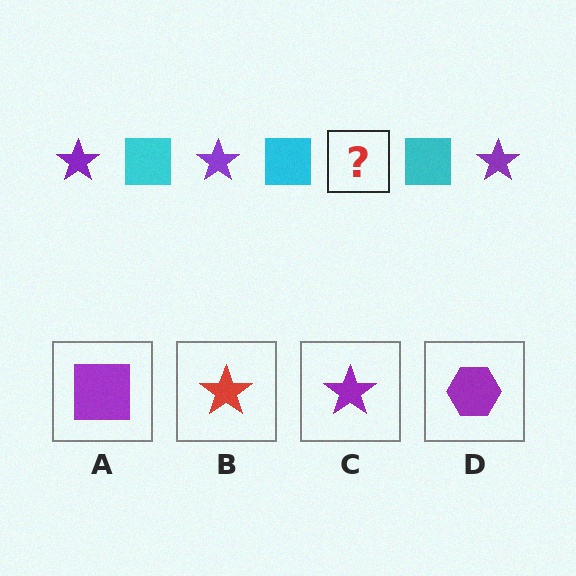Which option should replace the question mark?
Option C.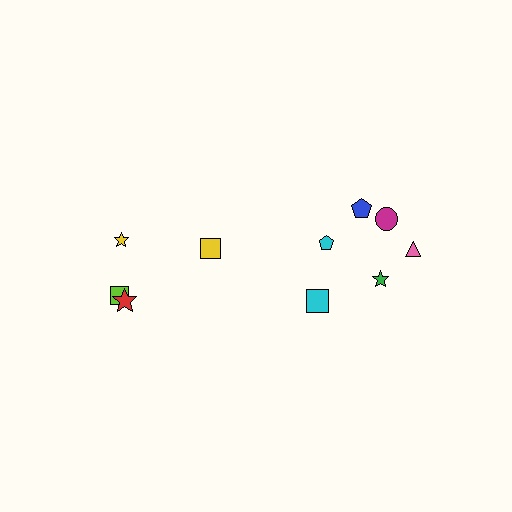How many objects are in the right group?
There are 6 objects.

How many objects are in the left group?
There are 4 objects.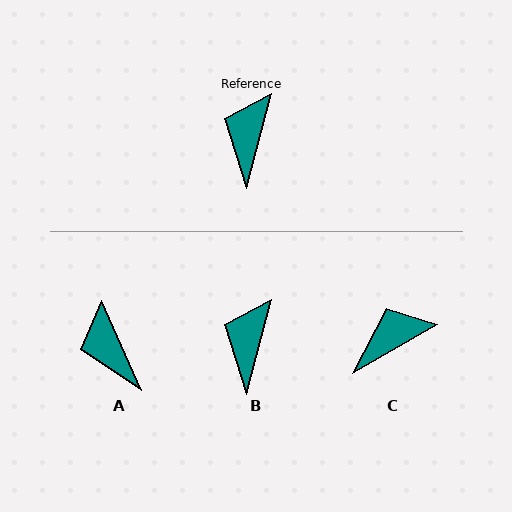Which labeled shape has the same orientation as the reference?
B.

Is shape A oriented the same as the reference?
No, it is off by about 39 degrees.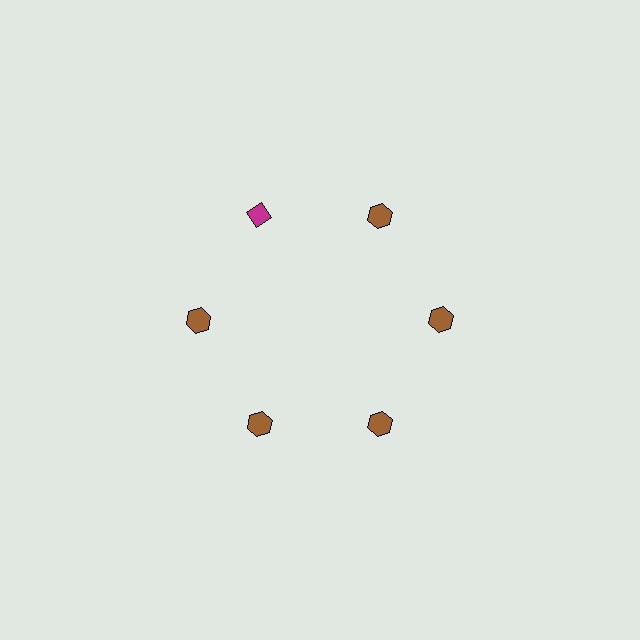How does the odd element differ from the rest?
It differs in both color (magenta instead of brown) and shape (diamond instead of hexagon).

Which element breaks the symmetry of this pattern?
The magenta diamond at roughly the 11 o'clock position breaks the symmetry. All other shapes are brown hexagons.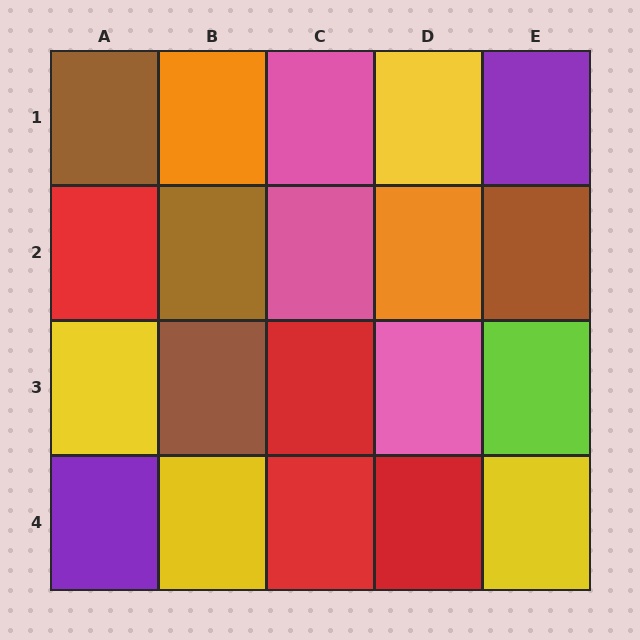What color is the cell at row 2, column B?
Brown.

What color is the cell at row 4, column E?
Yellow.